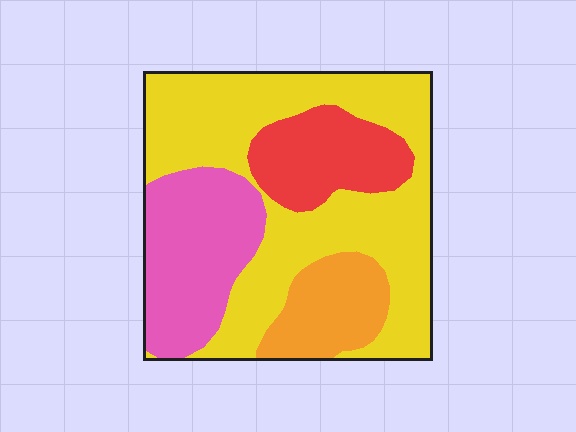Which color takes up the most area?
Yellow, at roughly 50%.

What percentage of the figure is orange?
Orange takes up less than a quarter of the figure.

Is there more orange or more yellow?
Yellow.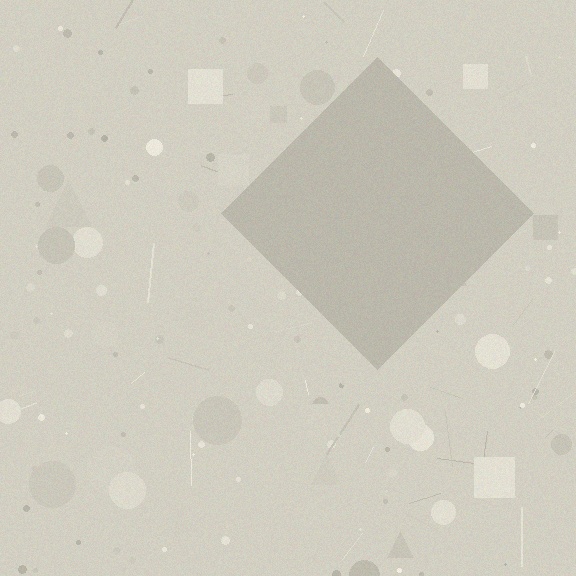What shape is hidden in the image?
A diamond is hidden in the image.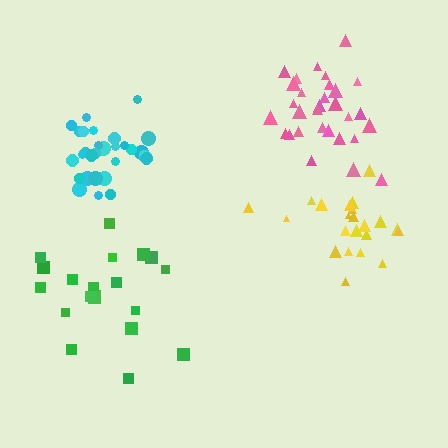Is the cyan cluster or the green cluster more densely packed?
Cyan.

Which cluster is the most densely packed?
Cyan.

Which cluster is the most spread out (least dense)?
Green.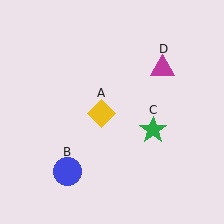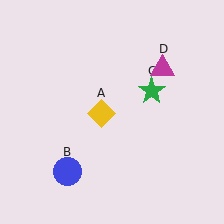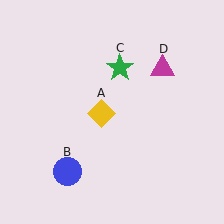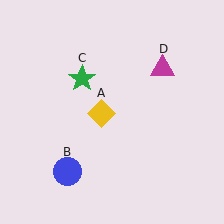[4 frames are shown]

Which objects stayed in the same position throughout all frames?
Yellow diamond (object A) and blue circle (object B) and magenta triangle (object D) remained stationary.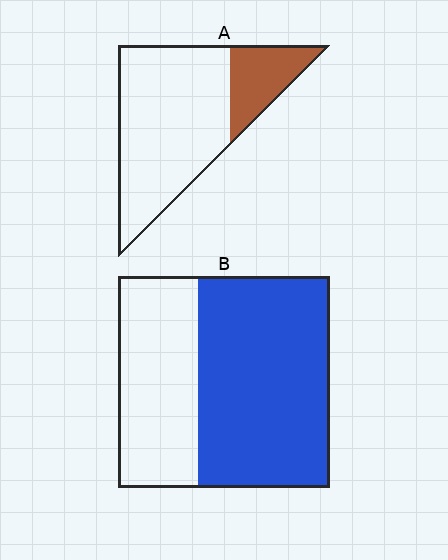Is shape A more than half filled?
No.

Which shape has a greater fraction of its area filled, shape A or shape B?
Shape B.